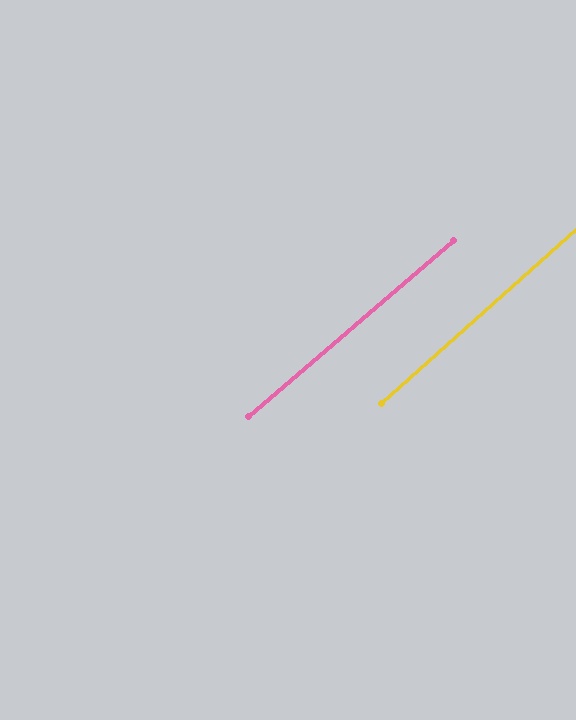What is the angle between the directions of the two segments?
Approximately 1 degree.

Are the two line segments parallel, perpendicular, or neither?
Parallel — their directions differ by only 1.1°.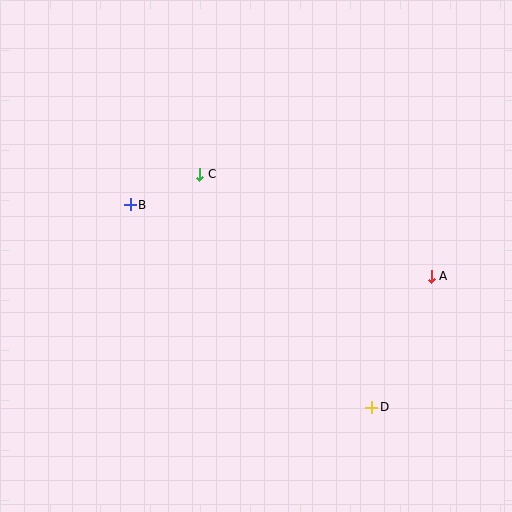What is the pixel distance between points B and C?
The distance between B and C is 76 pixels.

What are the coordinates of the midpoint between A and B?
The midpoint between A and B is at (281, 240).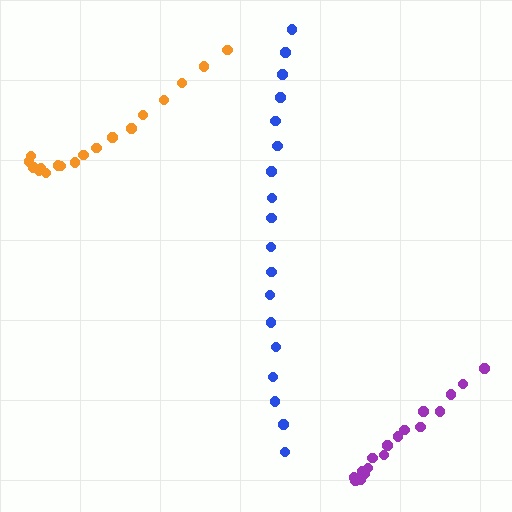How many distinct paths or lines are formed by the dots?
There are 3 distinct paths.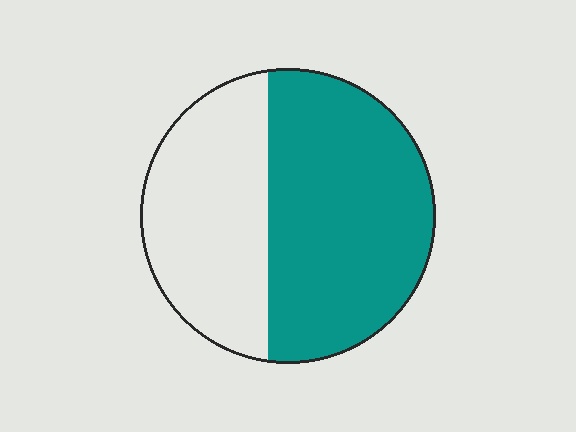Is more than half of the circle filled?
Yes.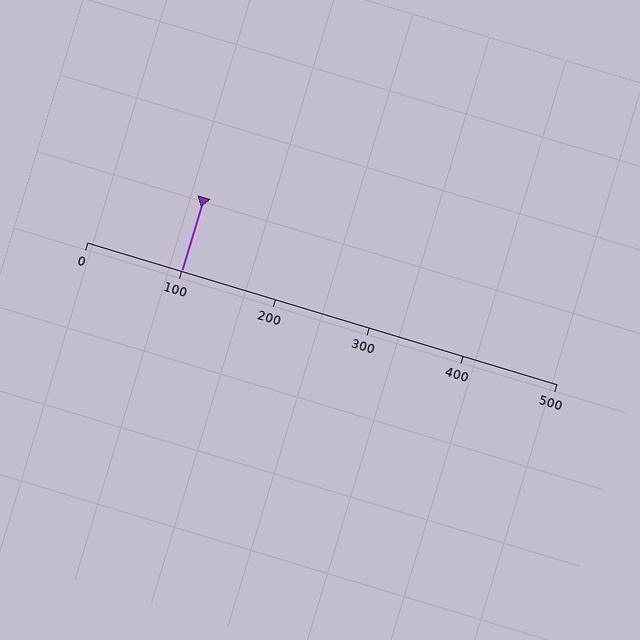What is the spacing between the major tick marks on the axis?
The major ticks are spaced 100 apart.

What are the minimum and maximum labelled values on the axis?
The axis runs from 0 to 500.